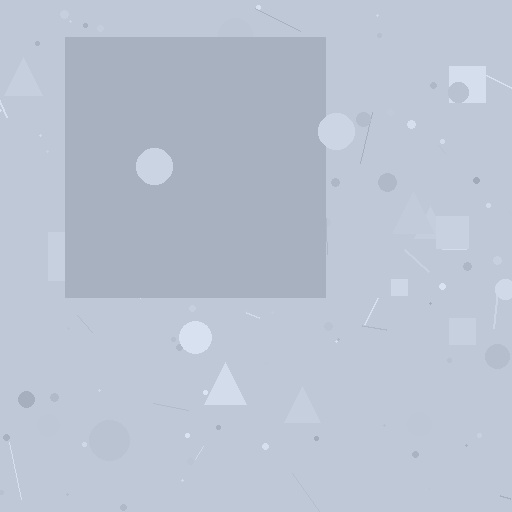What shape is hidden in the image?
A square is hidden in the image.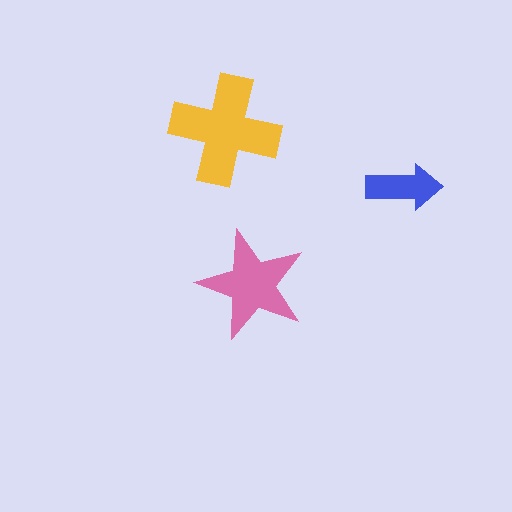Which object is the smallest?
The blue arrow.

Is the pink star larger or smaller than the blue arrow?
Larger.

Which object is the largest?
The yellow cross.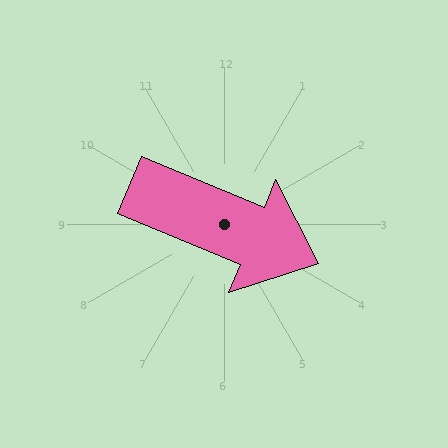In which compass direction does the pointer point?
East.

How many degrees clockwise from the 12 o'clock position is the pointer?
Approximately 112 degrees.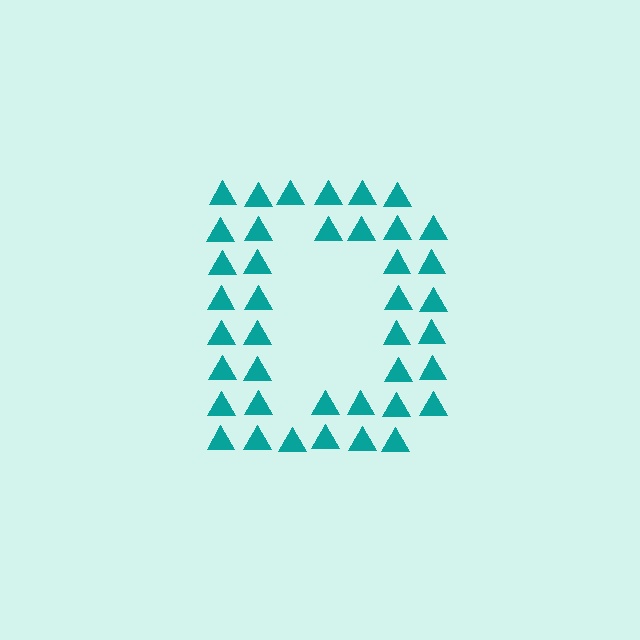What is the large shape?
The large shape is the letter D.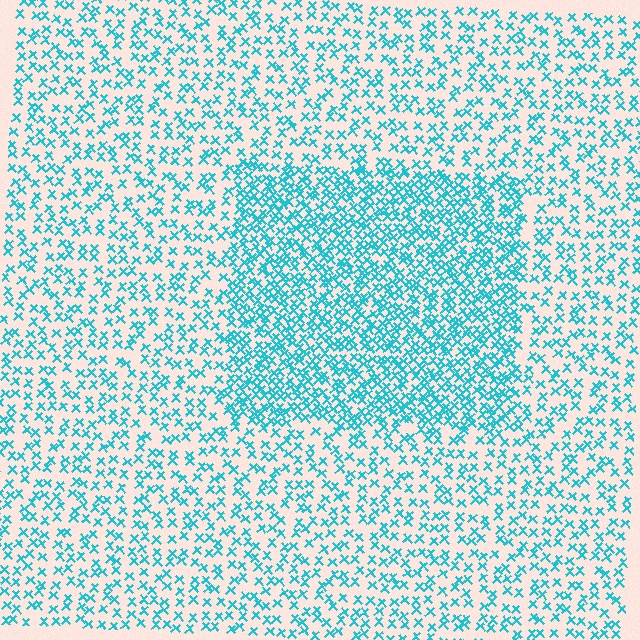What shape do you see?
I see a rectangle.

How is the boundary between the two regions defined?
The boundary is defined by a change in element density (approximately 2.0x ratio). All elements are the same color, size, and shape.